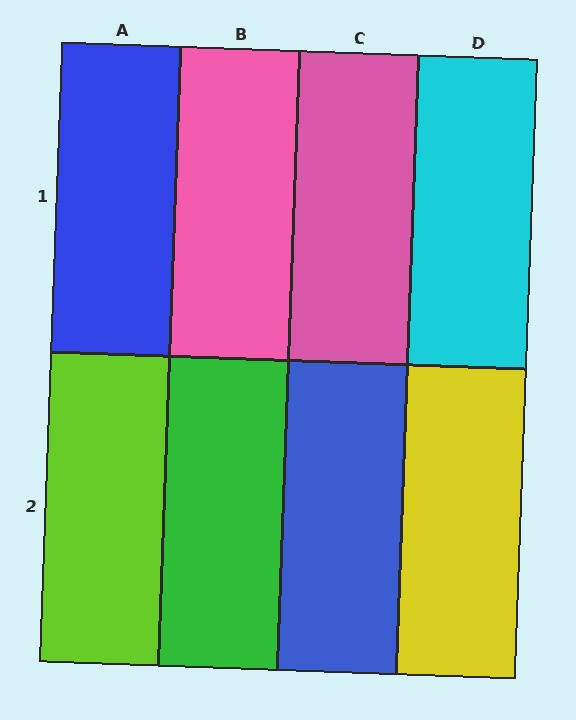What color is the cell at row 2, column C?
Blue.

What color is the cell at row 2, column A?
Lime.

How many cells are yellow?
1 cell is yellow.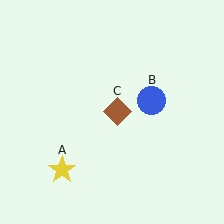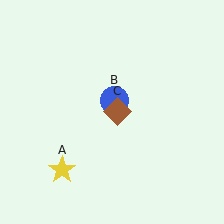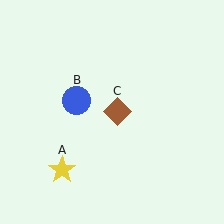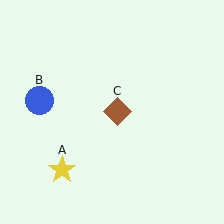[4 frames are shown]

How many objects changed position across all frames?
1 object changed position: blue circle (object B).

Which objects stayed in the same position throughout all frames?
Yellow star (object A) and brown diamond (object C) remained stationary.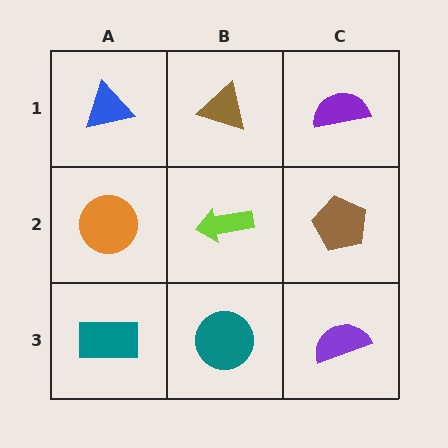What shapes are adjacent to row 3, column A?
An orange circle (row 2, column A), a teal circle (row 3, column B).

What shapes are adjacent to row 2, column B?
A brown triangle (row 1, column B), a teal circle (row 3, column B), an orange circle (row 2, column A), a brown pentagon (row 2, column C).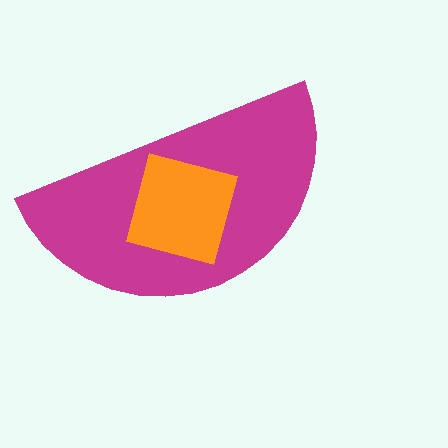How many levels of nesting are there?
2.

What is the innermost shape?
The orange square.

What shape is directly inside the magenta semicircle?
The orange square.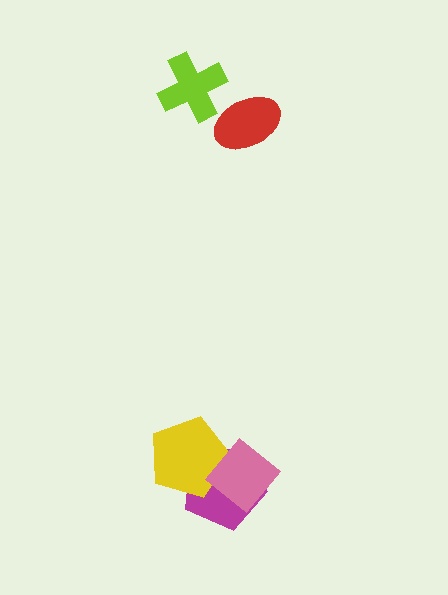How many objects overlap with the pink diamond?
2 objects overlap with the pink diamond.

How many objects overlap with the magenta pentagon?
2 objects overlap with the magenta pentagon.